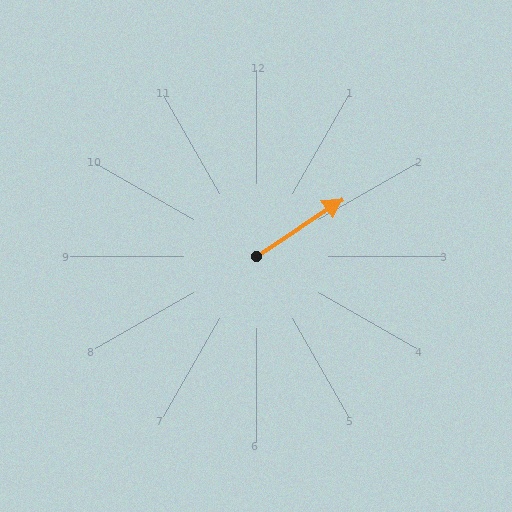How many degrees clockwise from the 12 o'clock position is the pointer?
Approximately 56 degrees.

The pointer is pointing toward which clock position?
Roughly 2 o'clock.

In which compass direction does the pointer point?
Northeast.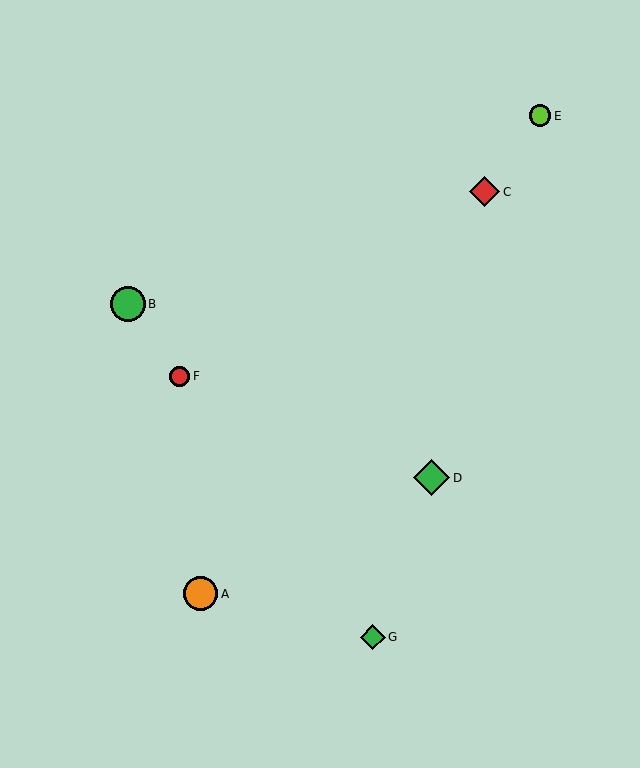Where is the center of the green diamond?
The center of the green diamond is at (373, 637).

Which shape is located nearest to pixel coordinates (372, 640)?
The green diamond (labeled G) at (373, 637) is nearest to that location.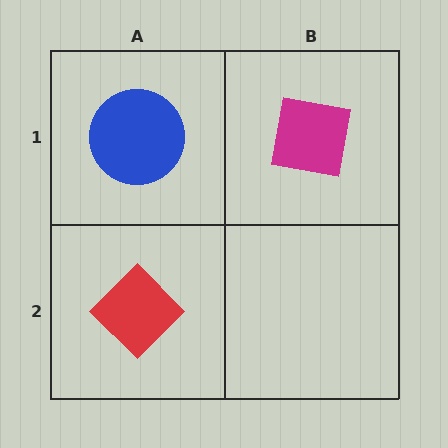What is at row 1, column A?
A blue circle.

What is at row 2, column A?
A red diamond.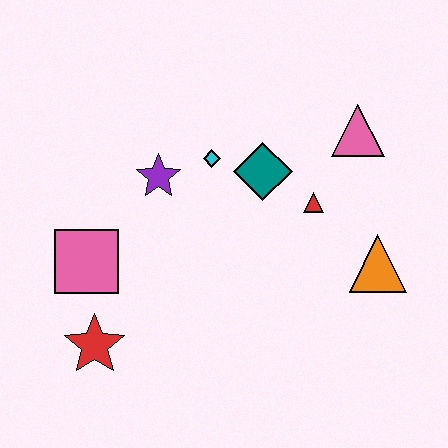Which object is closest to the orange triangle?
The red triangle is closest to the orange triangle.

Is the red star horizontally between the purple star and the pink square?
Yes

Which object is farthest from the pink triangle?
The red star is farthest from the pink triangle.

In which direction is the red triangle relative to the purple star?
The red triangle is to the right of the purple star.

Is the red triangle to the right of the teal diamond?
Yes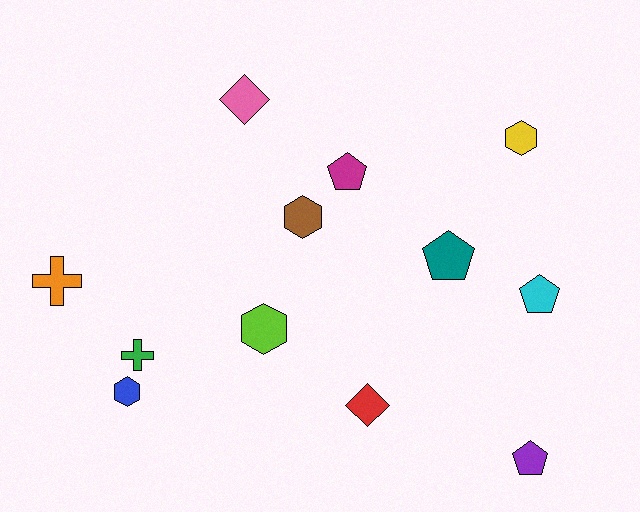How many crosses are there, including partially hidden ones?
There are 2 crosses.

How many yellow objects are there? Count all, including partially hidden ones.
There is 1 yellow object.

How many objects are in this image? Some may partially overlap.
There are 12 objects.